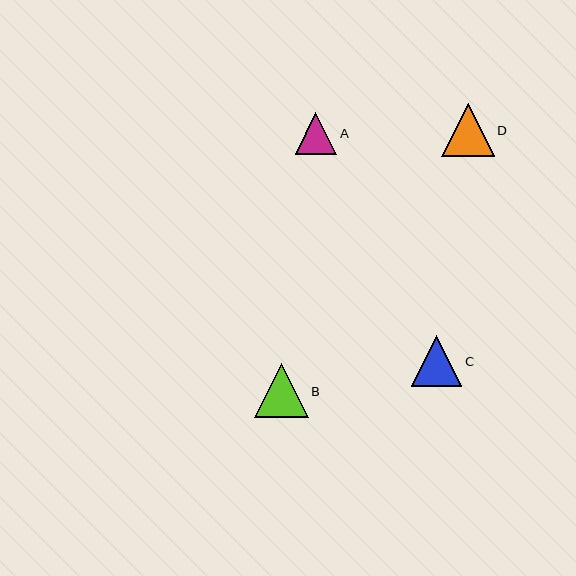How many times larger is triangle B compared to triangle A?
Triangle B is approximately 1.3 times the size of triangle A.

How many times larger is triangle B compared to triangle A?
Triangle B is approximately 1.3 times the size of triangle A.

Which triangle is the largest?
Triangle B is the largest with a size of approximately 54 pixels.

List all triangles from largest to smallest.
From largest to smallest: B, D, C, A.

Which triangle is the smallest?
Triangle A is the smallest with a size of approximately 41 pixels.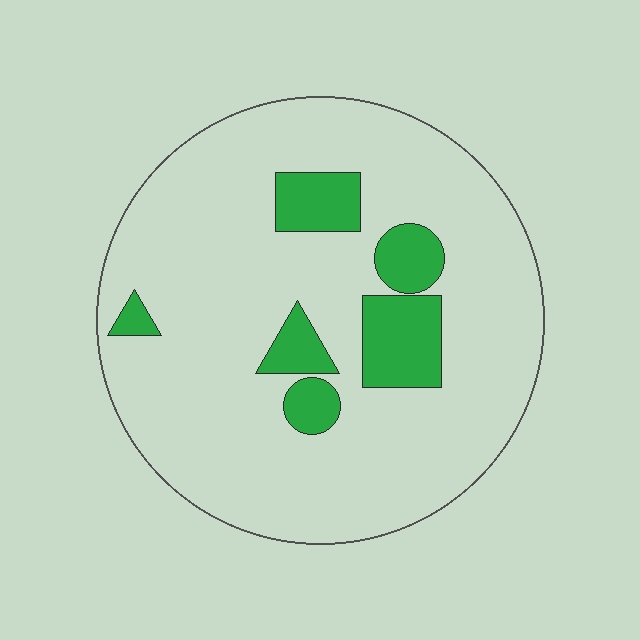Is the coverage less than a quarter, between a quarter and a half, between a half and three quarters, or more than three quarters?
Less than a quarter.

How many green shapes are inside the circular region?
6.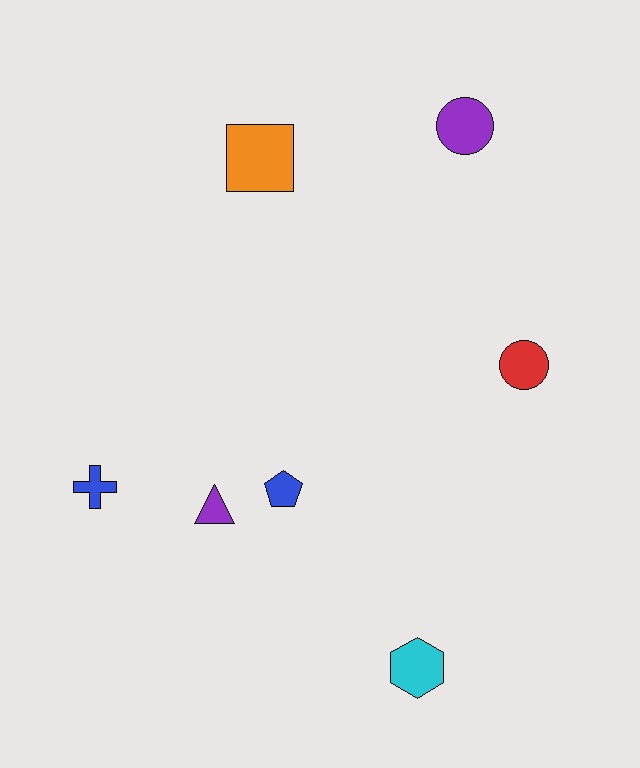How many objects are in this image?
There are 7 objects.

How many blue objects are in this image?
There are 2 blue objects.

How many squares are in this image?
There is 1 square.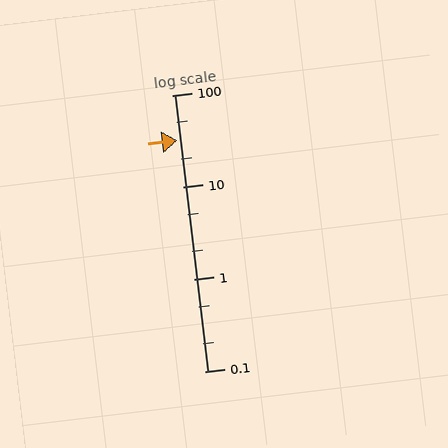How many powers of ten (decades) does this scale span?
The scale spans 3 decades, from 0.1 to 100.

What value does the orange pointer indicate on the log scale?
The pointer indicates approximately 32.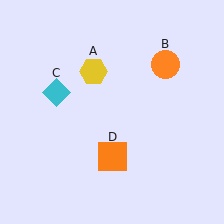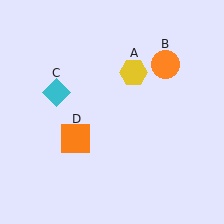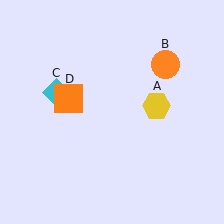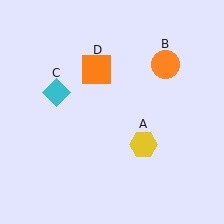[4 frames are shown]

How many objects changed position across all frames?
2 objects changed position: yellow hexagon (object A), orange square (object D).